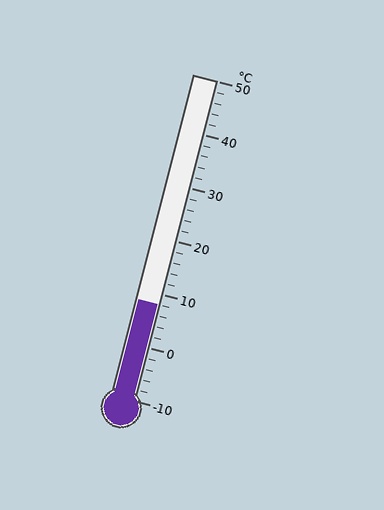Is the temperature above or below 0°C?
The temperature is above 0°C.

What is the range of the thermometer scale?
The thermometer scale ranges from -10°C to 50°C.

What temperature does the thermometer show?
The thermometer shows approximately 8°C.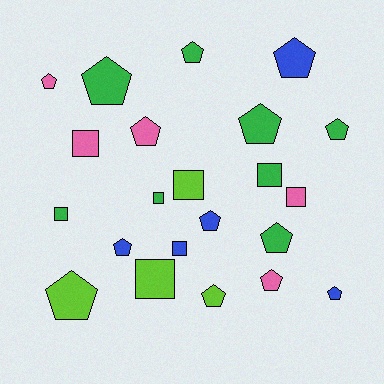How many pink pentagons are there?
There are 3 pink pentagons.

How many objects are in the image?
There are 22 objects.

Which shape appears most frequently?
Pentagon, with 14 objects.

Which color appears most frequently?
Green, with 8 objects.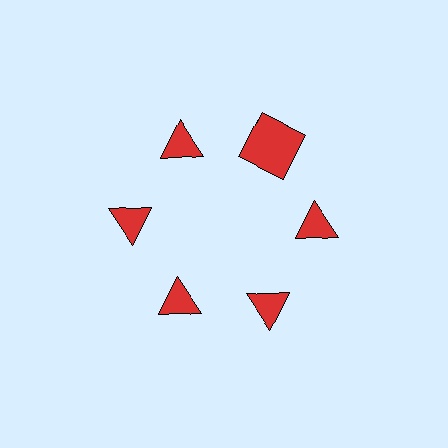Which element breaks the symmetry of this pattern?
The red square at roughly the 1 o'clock position breaks the symmetry. All other shapes are red triangles.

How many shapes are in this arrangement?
There are 6 shapes arranged in a ring pattern.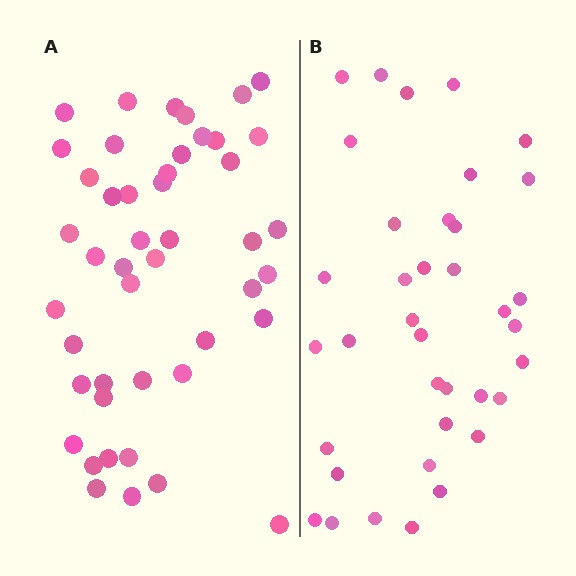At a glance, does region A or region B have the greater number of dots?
Region A (the left region) has more dots.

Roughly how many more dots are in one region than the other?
Region A has roughly 8 or so more dots than region B.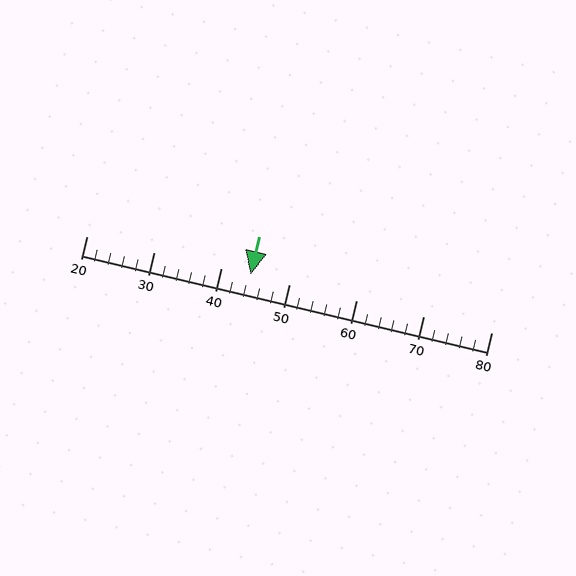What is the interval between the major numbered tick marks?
The major tick marks are spaced 10 units apart.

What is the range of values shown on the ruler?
The ruler shows values from 20 to 80.